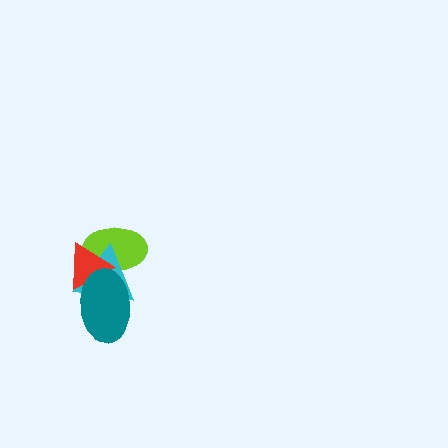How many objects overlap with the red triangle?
3 objects overlap with the red triangle.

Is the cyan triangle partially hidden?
Yes, it is partially covered by another shape.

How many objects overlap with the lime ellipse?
3 objects overlap with the lime ellipse.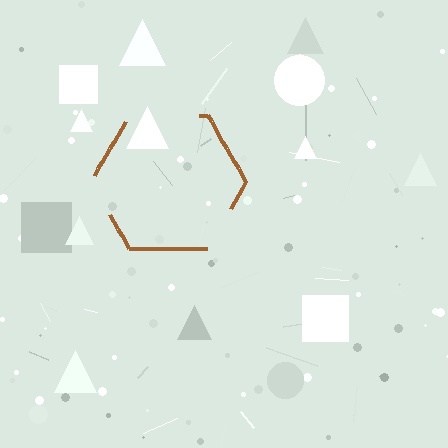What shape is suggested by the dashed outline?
The dashed outline suggests a hexagon.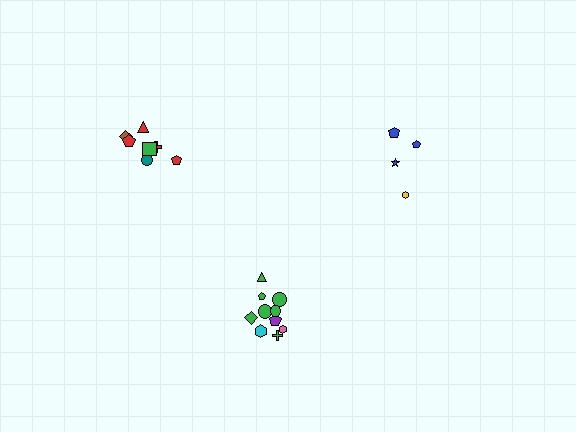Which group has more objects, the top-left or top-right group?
The top-left group.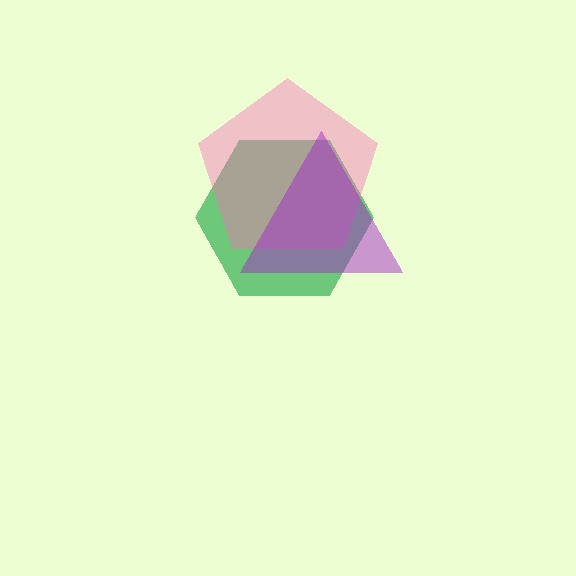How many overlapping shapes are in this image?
There are 3 overlapping shapes in the image.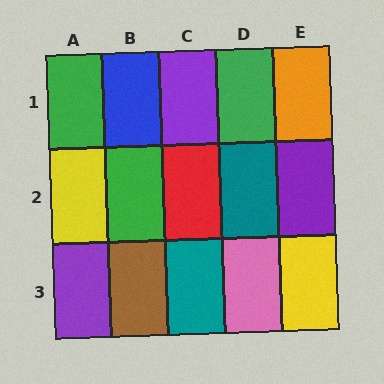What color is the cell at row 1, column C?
Purple.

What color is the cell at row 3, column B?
Brown.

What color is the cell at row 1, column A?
Green.